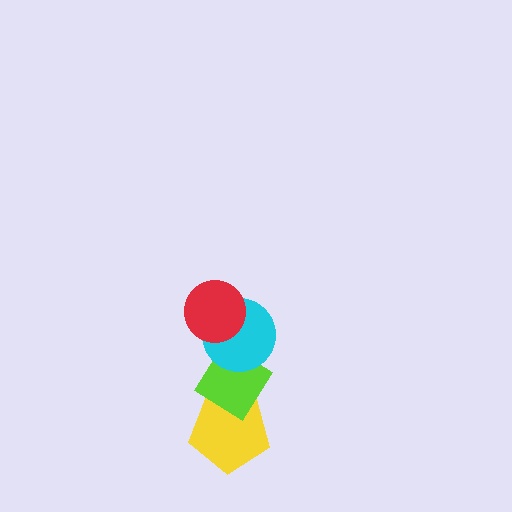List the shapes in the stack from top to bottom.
From top to bottom: the red circle, the cyan circle, the lime diamond, the yellow pentagon.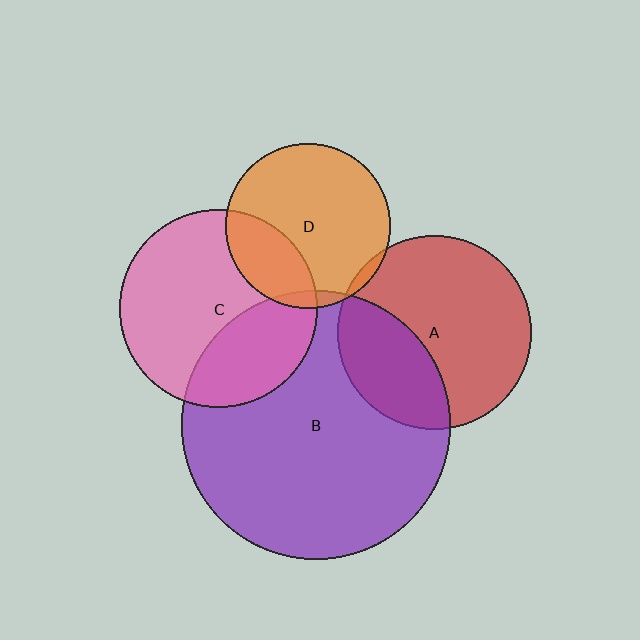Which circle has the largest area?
Circle B (purple).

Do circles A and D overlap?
Yes.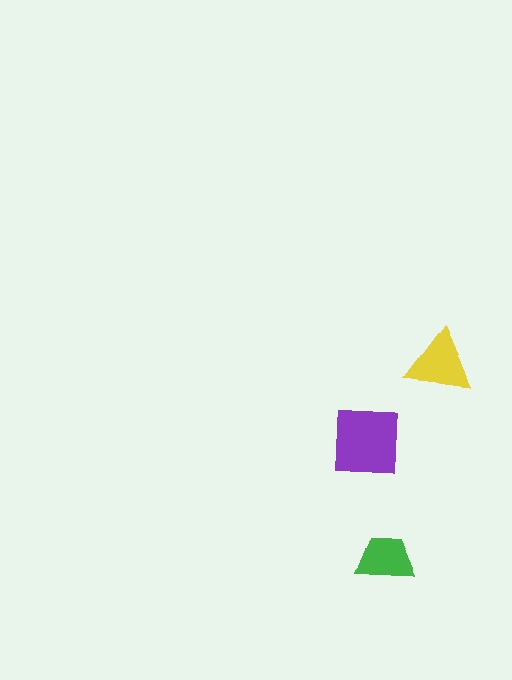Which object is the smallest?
The green trapezoid.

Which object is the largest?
The purple square.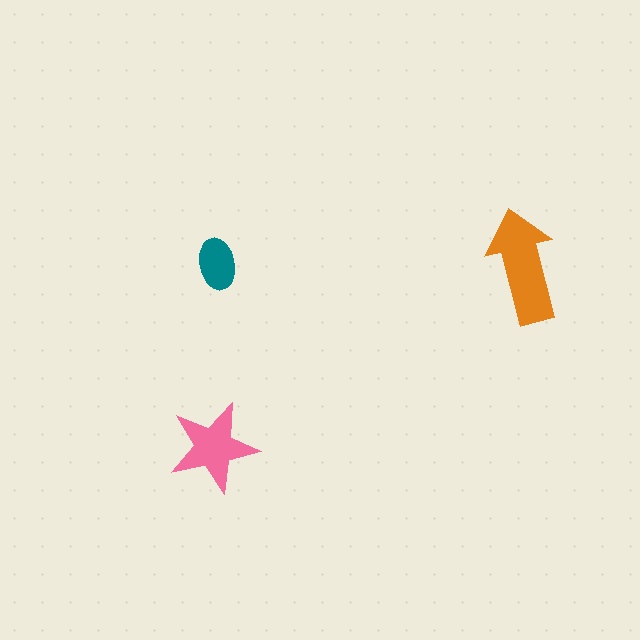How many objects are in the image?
There are 3 objects in the image.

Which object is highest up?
The teal ellipse is topmost.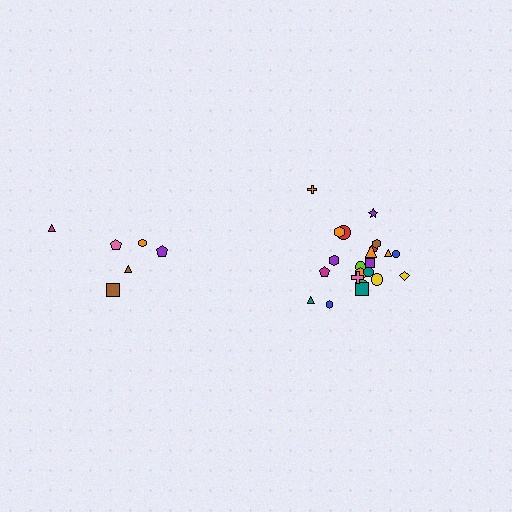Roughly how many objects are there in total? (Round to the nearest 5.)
Roughly 30 objects in total.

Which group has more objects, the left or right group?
The right group.